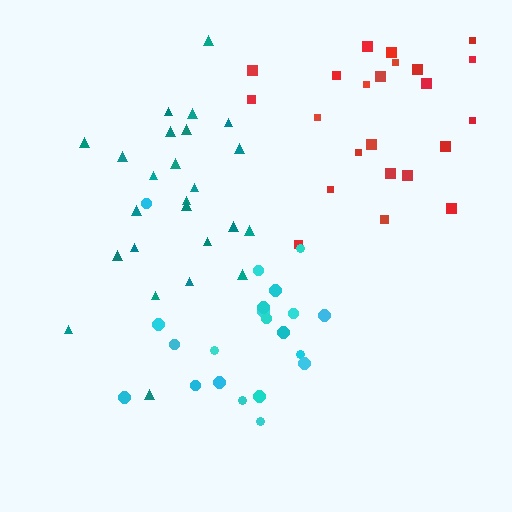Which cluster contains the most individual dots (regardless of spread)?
Teal (25).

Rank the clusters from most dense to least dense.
cyan, red, teal.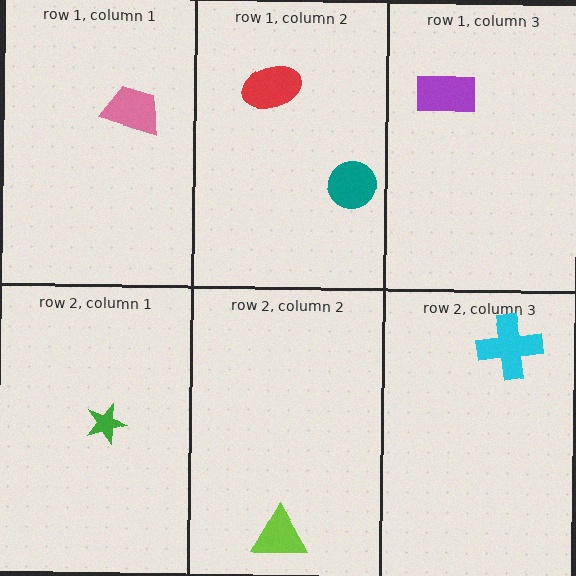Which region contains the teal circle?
The row 1, column 2 region.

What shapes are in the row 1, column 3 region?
The purple rectangle.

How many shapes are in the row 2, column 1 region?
1.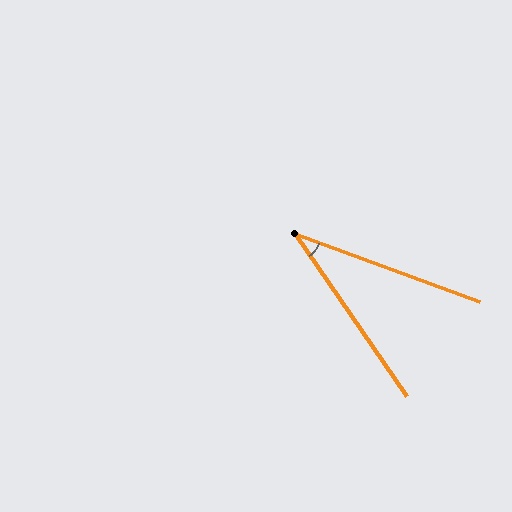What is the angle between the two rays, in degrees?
Approximately 35 degrees.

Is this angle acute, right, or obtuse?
It is acute.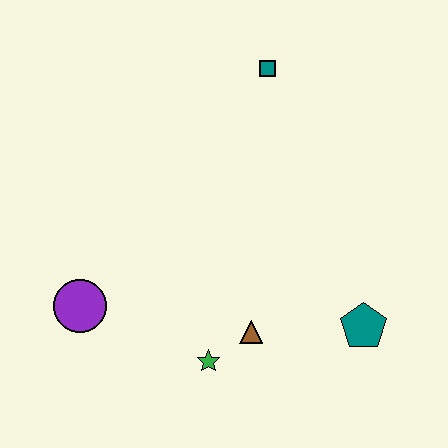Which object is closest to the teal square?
The brown triangle is closest to the teal square.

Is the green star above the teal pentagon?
No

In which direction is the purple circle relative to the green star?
The purple circle is to the left of the green star.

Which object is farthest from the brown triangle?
The teal square is farthest from the brown triangle.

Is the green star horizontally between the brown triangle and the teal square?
No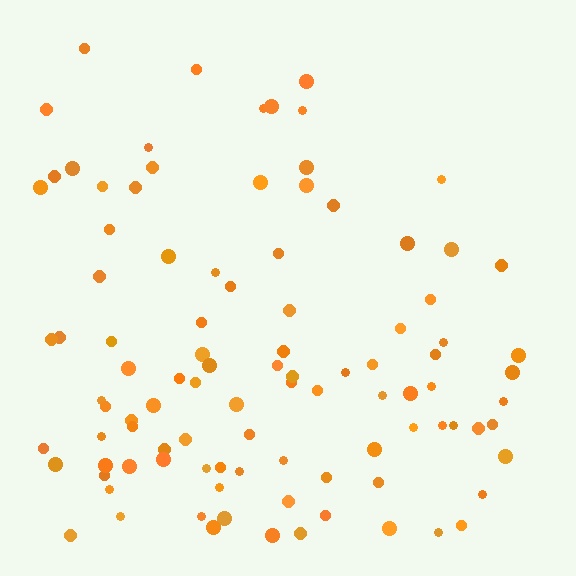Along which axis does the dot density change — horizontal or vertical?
Vertical.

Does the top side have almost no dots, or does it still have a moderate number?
Still a moderate number, just noticeably fewer than the bottom.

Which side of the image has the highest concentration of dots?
The bottom.